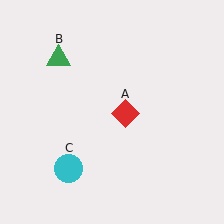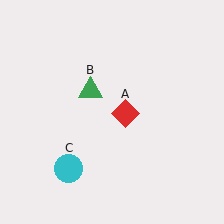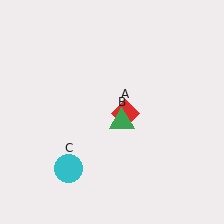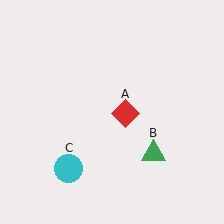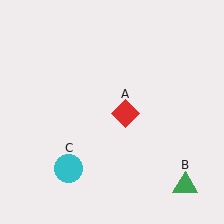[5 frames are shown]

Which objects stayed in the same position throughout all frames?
Red diamond (object A) and cyan circle (object C) remained stationary.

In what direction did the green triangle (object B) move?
The green triangle (object B) moved down and to the right.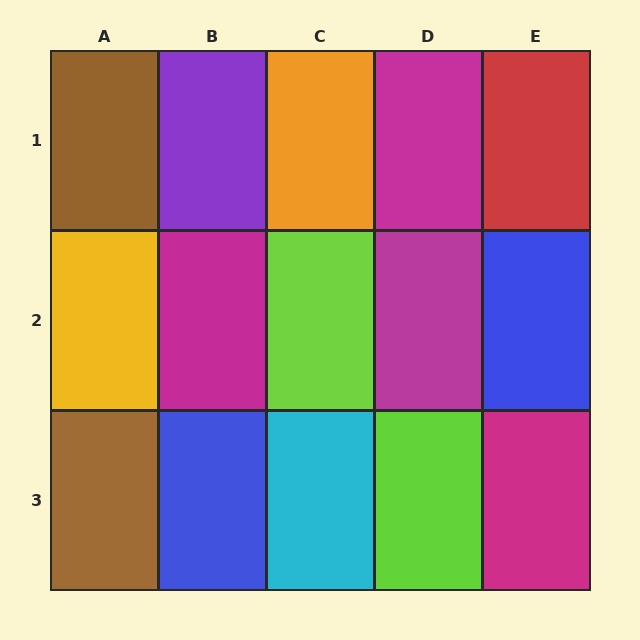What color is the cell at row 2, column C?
Lime.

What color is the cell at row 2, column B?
Magenta.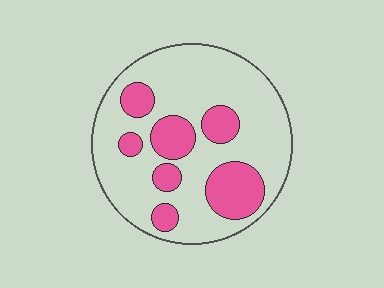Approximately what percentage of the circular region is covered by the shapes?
Approximately 25%.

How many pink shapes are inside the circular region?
7.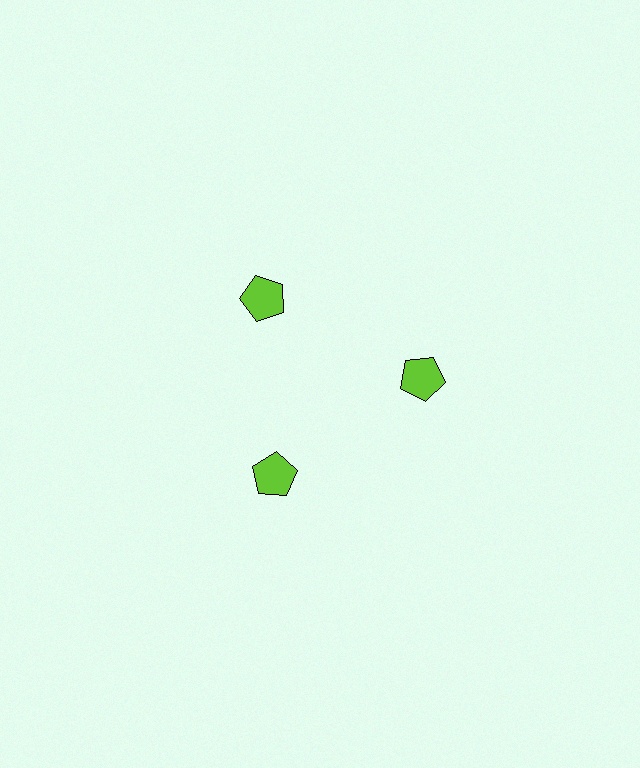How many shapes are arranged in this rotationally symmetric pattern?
There are 3 shapes, arranged in 3 groups of 1.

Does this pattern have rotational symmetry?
Yes, this pattern has 3-fold rotational symmetry. It looks the same after rotating 120 degrees around the center.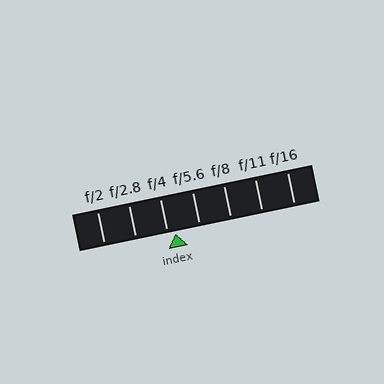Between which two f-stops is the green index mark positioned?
The index mark is between f/4 and f/5.6.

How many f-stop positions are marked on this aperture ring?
There are 7 f-stop positions marked.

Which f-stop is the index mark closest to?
The index mark is closest to f/4.